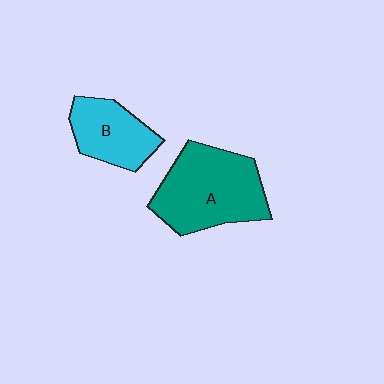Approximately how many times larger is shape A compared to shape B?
Approximately 1.7 times.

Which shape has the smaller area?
Shape B (cyan).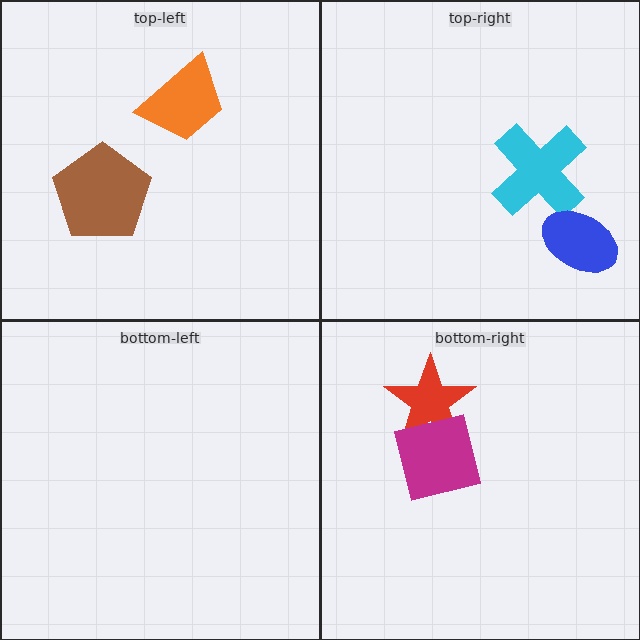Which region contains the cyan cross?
The top-right region.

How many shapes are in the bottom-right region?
2.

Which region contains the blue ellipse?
The top-right region.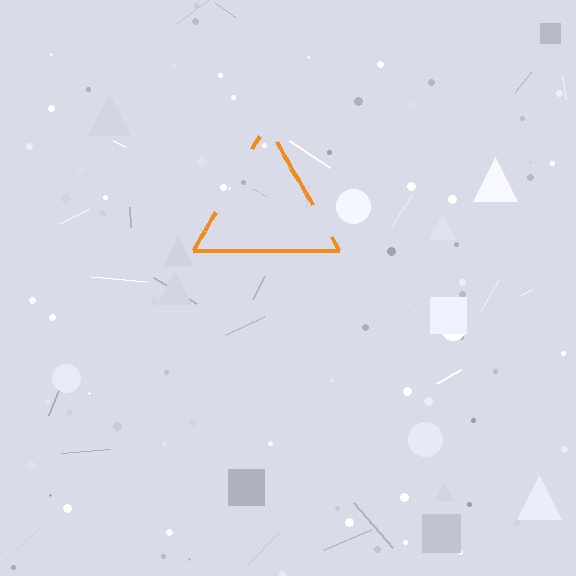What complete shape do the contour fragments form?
The contour fragments form a triangle.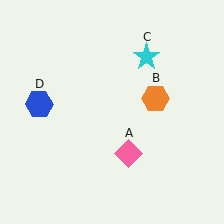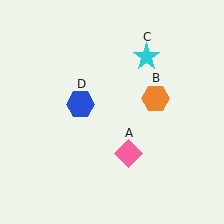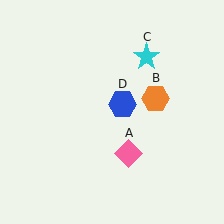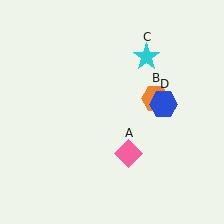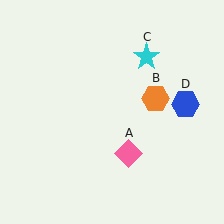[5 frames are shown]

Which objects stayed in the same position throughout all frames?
Pink diamond (object A) and orange hexagon (object B) and cyan star (object C) remained stationary.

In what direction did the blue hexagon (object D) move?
The blue hexagon (object D) moved right.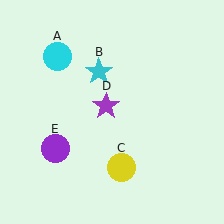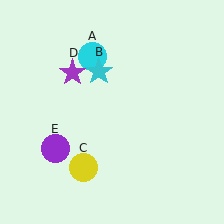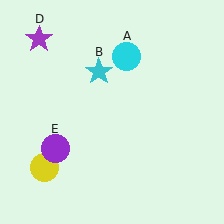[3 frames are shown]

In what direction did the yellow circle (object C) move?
The yellow circle (object C) moved left.